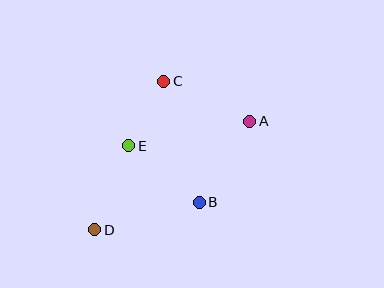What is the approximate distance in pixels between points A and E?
The distance between A and E is approximately 123 pixels.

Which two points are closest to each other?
Points C and E are closest to each other.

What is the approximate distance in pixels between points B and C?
The distance between B and C is approximately 126 pixels.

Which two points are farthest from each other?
Points A and D are farthest from each other.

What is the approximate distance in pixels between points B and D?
The distance between B and D is approximately 108 pixels.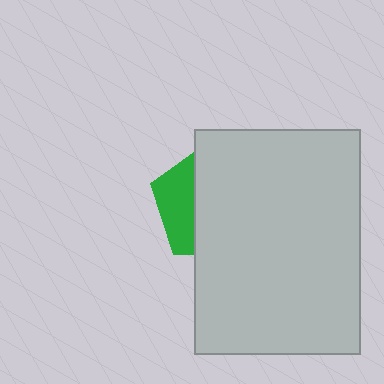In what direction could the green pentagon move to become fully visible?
The green pentagon could move left. That would shift it out from behind the light gray rectangle entirely.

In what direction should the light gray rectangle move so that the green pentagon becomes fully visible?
The light gray rectangle should move right. That is the shortest direction to clear the overlap and leave the green pentagon fully visible.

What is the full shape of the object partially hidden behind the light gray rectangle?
The partially hidden object is a green pentagon.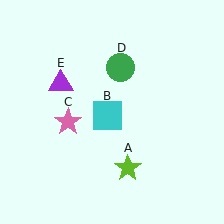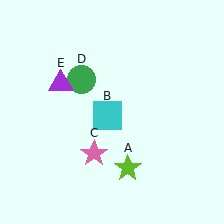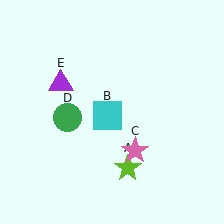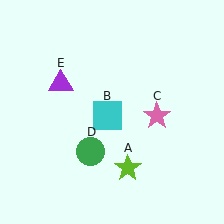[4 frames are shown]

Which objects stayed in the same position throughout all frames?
Lime star (object A) and cyan square (object B) and purple triangle (object E) remained stationary.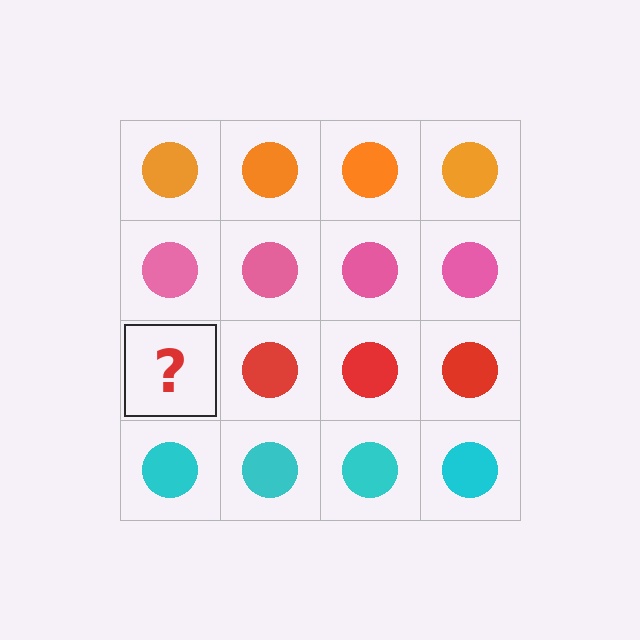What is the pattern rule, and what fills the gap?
The rule is that each row has a consistent color. The gap should be filled with a red circle.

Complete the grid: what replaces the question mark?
The question mark should be replaced with a red circle.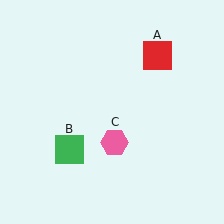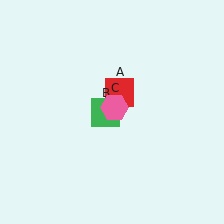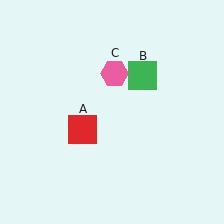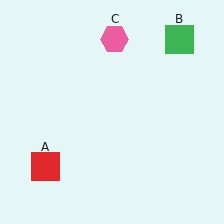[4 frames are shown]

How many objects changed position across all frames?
3 objects changed position: red square (object A), green square (object B), pink hexagon (object C).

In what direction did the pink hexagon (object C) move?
The pink hexagon (object C) moved up.